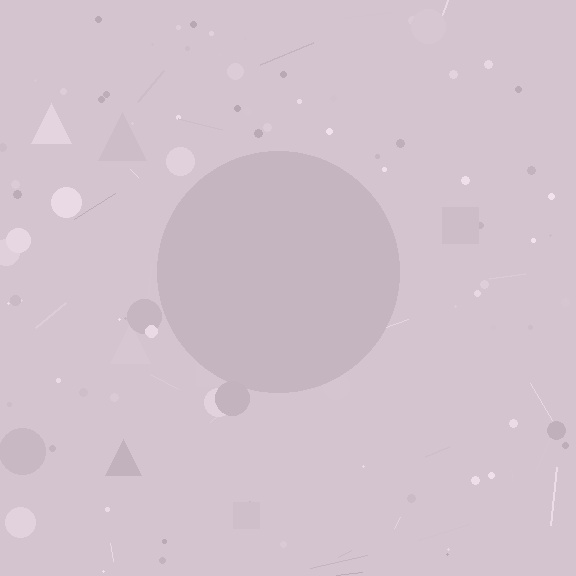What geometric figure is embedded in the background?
A circle is embedded in the background.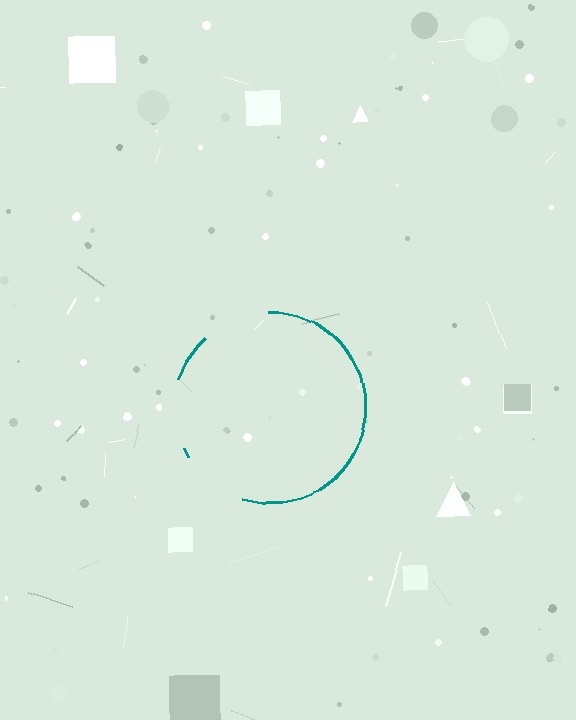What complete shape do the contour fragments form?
The contour fragments form a circle.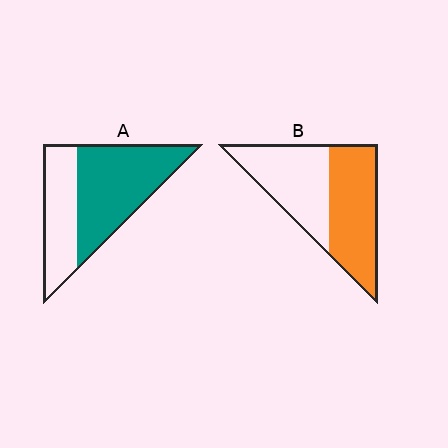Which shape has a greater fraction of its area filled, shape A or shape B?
Shape A.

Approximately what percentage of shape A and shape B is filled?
A is approximately 60% and B is approximately 50%.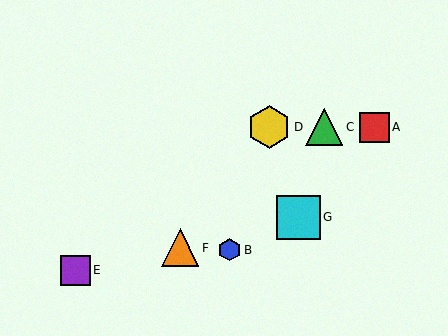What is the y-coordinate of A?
Object A is at y≈127.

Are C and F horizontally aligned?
No, C is at y≈127 and F is at y≈248.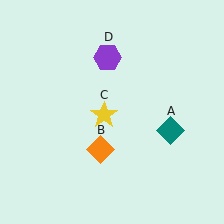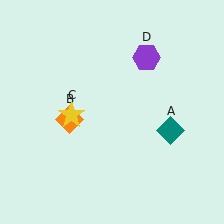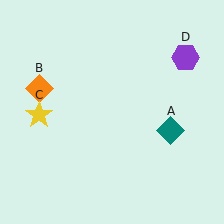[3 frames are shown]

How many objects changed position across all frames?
3 objects changed position: orange diamond (object B), yellow star (object C), purple hexagon (object D).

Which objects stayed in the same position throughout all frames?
Teal diamond (object A) remained stationary.